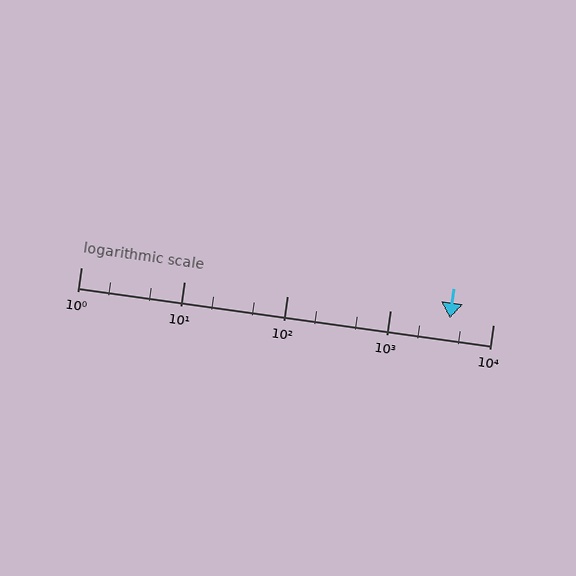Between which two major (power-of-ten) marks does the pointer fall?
The pointer is between 1000 and 10000.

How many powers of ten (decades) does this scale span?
The scale spans 4 decades, from 1 to 10000.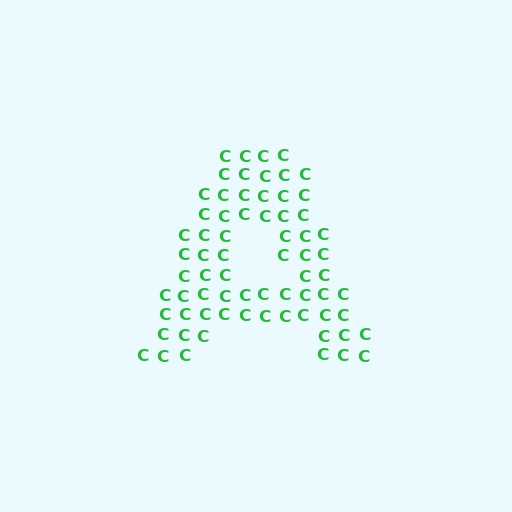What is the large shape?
The large shape is the letter A.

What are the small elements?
The small elements are letter C's.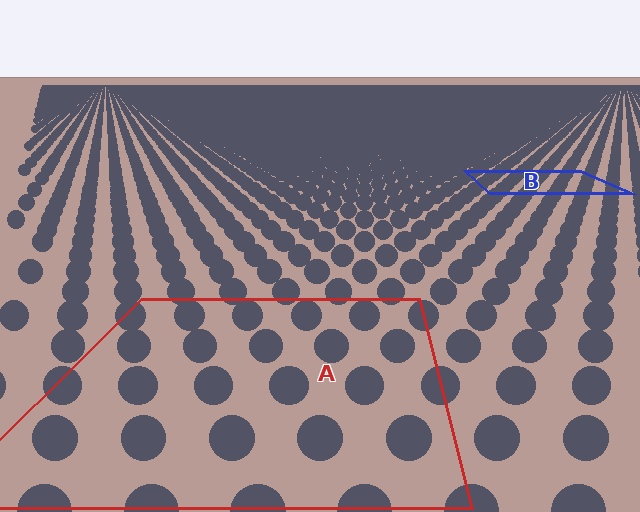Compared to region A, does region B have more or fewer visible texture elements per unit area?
Region B has more texture elements per unit area — they are packed more densely because it is farther away.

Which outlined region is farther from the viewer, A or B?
Region B is farther from the viewer — the texture elements inside it appear smaller and more densely packed.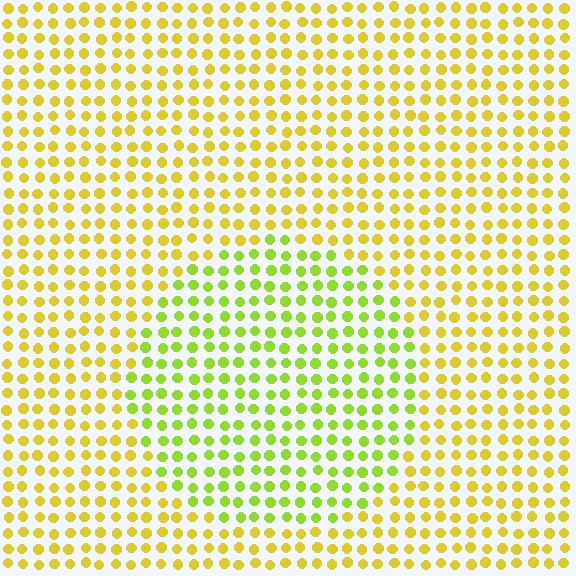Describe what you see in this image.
The image is filled with small yellow elements in a uniform arrangement. A circle-shaped region is visible where the elements are tinted to a slightly different hue, forming a subtle color boundary.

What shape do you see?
I see a circle.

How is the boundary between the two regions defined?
The boundary is defined purely by a slight shift in hue (about 31 degrees). Spacing, size, and orientation are identical on both sides.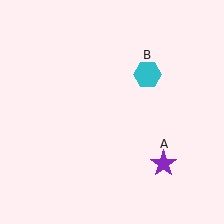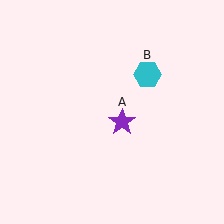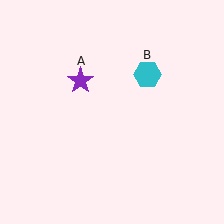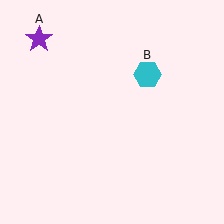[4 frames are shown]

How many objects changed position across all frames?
1 object changed position: purple star (object A).